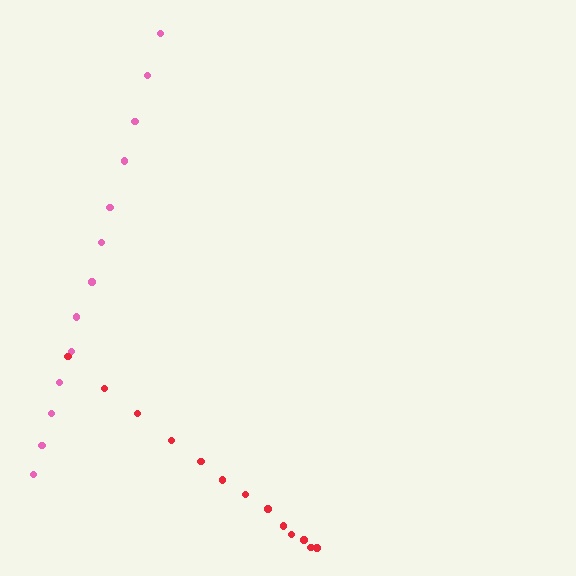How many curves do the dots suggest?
There are 2 distinct paths.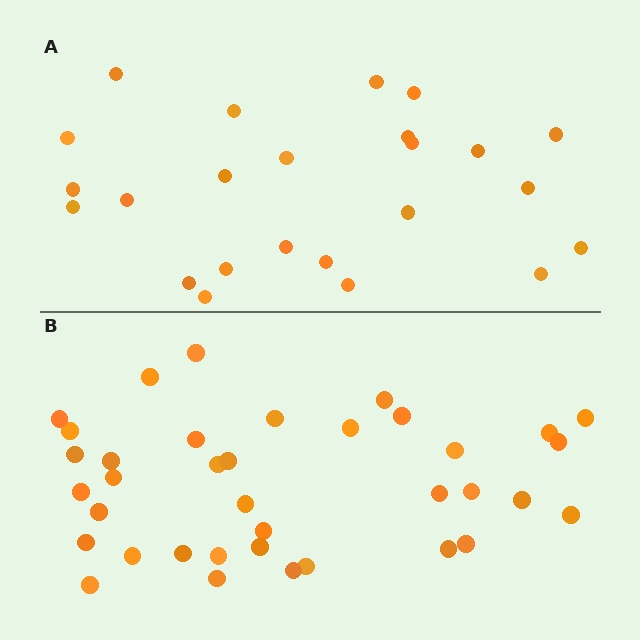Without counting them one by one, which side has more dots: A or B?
Region B (the bottom region) has more dots.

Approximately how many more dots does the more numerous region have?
Region B has approximately 15 more dots than region A.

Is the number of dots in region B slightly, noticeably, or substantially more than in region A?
Region B has substantially more. The ratio is roughly 1.5 to 1.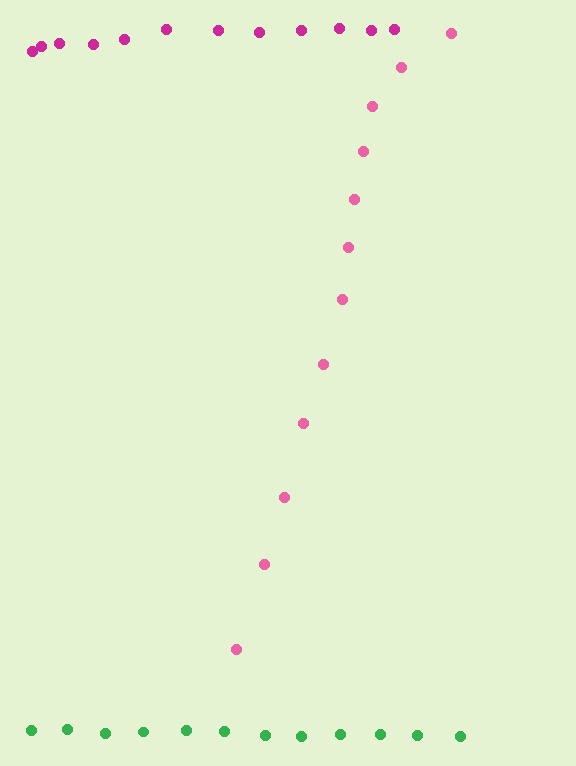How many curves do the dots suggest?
There are 3 distinct paths.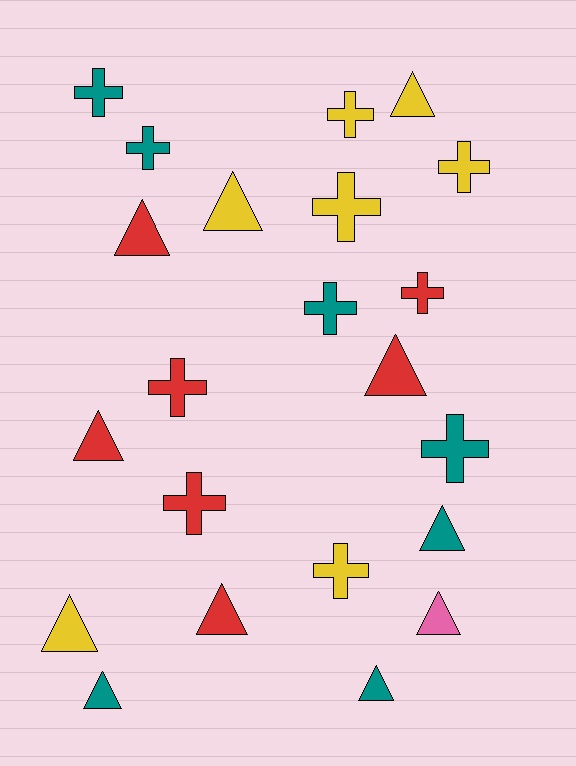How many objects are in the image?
There are 22 objects.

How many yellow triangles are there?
There are 3 yellow triangles.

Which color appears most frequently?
Teal, with 7 objects.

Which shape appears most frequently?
Cross, with 11 objects.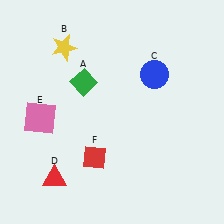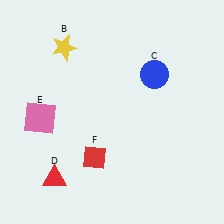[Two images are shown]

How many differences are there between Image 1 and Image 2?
There is 1 difference between the two images.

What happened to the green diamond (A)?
The green diamond (A) was removed in Image 2. It was in the top-left area of Image 1.